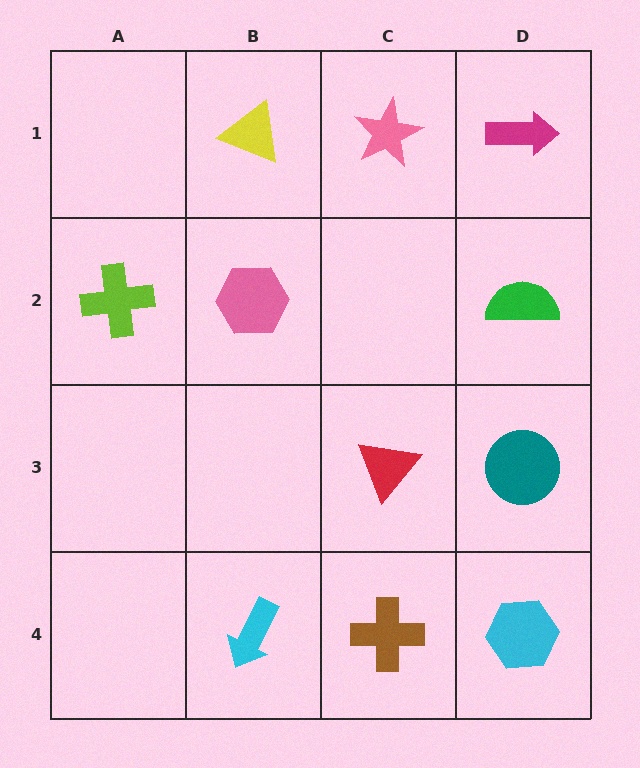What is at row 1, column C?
A pink star.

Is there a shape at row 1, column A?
No, that cell is empty.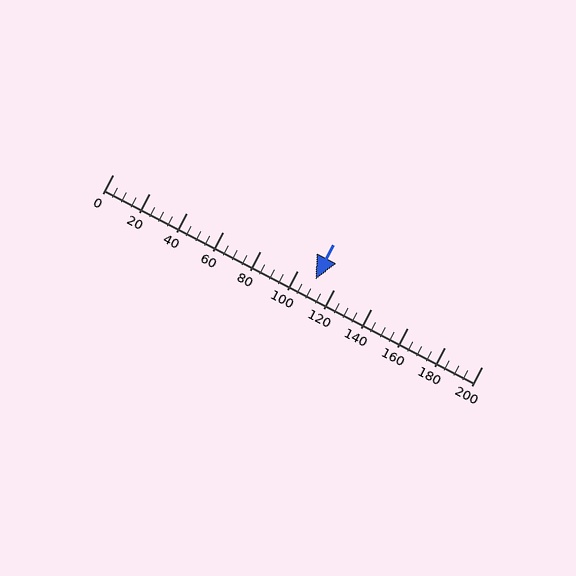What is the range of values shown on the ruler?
The ruler shows values from 0 to 200.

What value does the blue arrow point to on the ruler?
The blue arrow points to approximately 110.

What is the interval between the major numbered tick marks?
The major tick marks are spaced 20 units apart.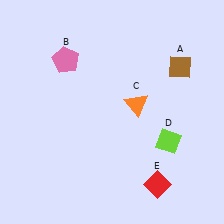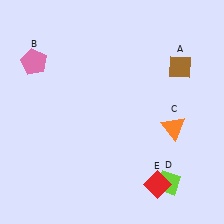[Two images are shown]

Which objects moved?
The objects that moved are: the pink pentagon (B), the orange triangle (C), the lime diamond (D).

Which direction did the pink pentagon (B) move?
The pink pentagon (B) moved left.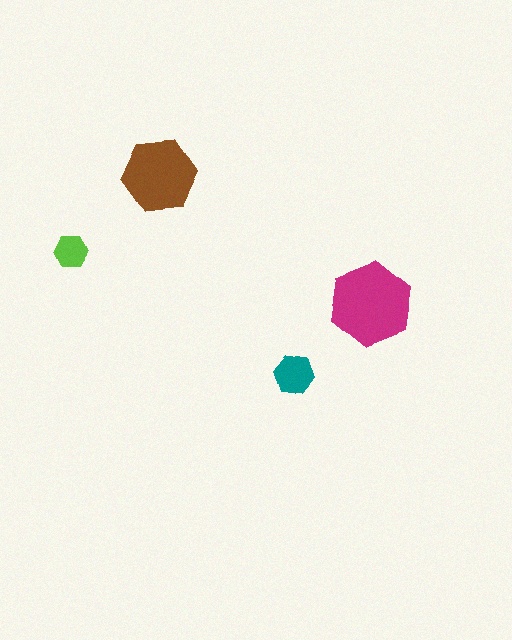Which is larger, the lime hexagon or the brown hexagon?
The brown one.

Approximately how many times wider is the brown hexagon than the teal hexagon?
About 2 times wider.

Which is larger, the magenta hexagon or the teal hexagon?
The magenta one.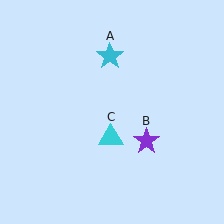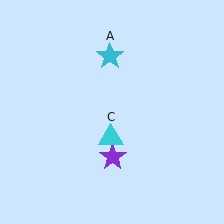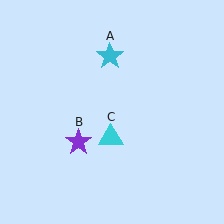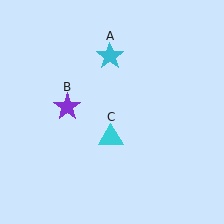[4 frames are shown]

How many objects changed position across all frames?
1 object changed position: purple star (object B).